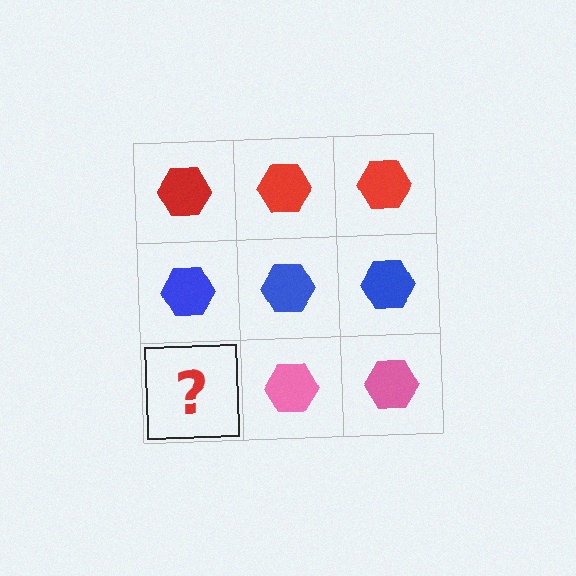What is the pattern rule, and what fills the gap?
The rule is that each row has a consistent color. The gap should be filled with a pink hexagon.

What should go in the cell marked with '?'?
The missing cell should contain a pink hexagon.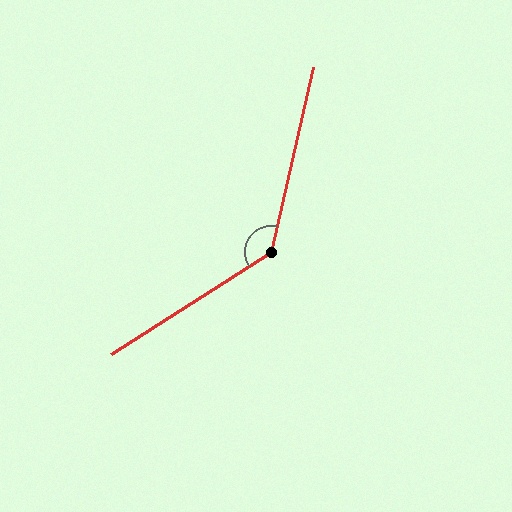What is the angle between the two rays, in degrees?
Approximately 135 degrees.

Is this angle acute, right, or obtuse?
It is obtuse.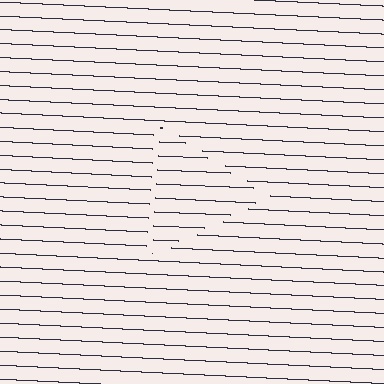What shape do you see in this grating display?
An illusory triangle. The interior of the shape contains the same grating, shifted by half a period — the contour is defined by the phase discontinuity where line-ends from the inner and outer gratings abut.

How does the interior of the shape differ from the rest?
The interior of the shape contains the same grating, shifted by half a period — the contour is defined by the phase discontinuity where line-ends from the inner and outer gratings abut.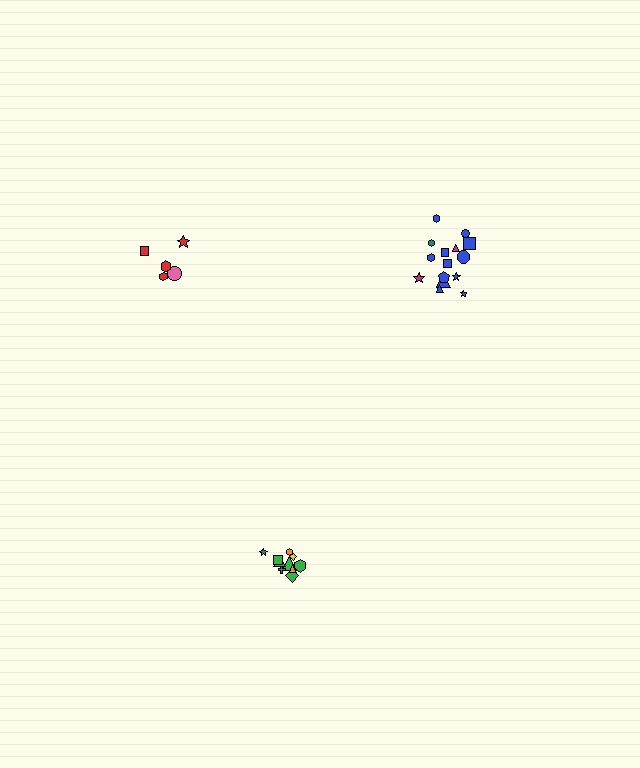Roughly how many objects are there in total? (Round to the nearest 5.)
Roughly 30 objects in total.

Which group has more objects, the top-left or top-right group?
The top-right group.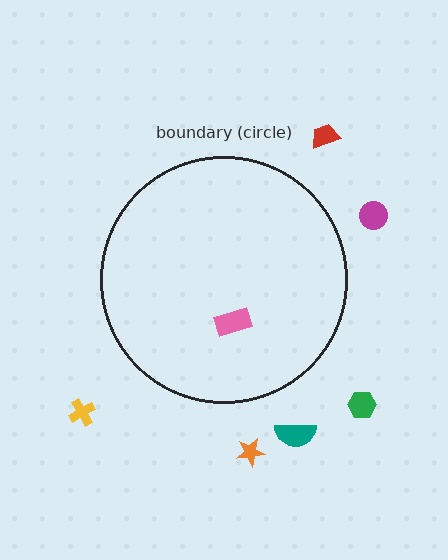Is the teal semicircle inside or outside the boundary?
Outside.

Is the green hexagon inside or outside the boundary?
Outside.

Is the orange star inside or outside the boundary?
Outside.